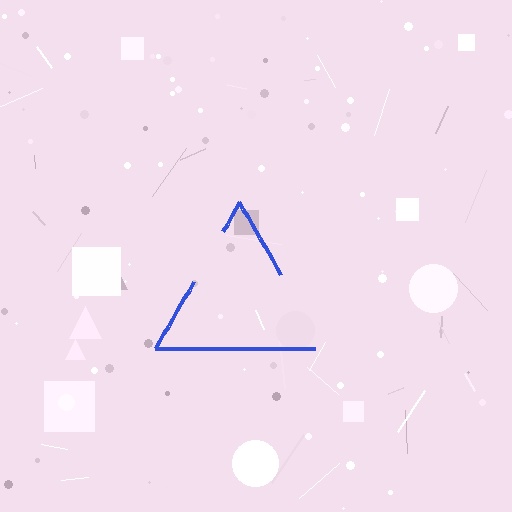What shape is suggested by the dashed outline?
The dashed outline suggests a triangle.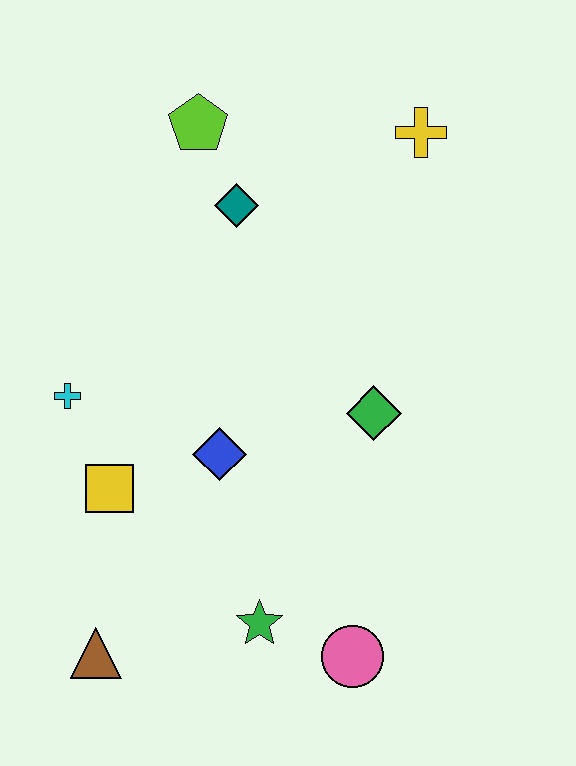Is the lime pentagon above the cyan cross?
Yes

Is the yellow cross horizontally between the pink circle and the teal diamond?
No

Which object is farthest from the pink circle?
The lime pentagon is farthest from the pink circle.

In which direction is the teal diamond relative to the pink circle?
The teal diamond is above the pink circle.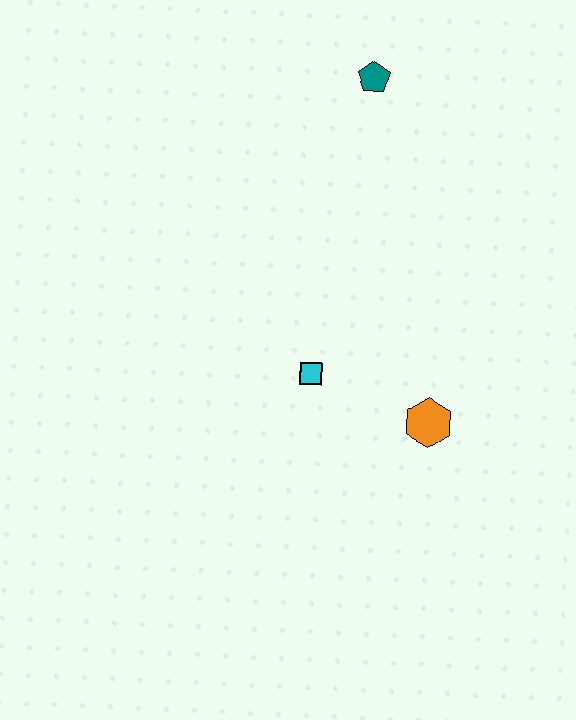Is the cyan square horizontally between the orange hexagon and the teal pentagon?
No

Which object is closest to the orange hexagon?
The cyan square is closest to the orange hexagon.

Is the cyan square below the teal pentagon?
Yes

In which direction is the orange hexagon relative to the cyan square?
The orange hexagon is to the right of the cyan square.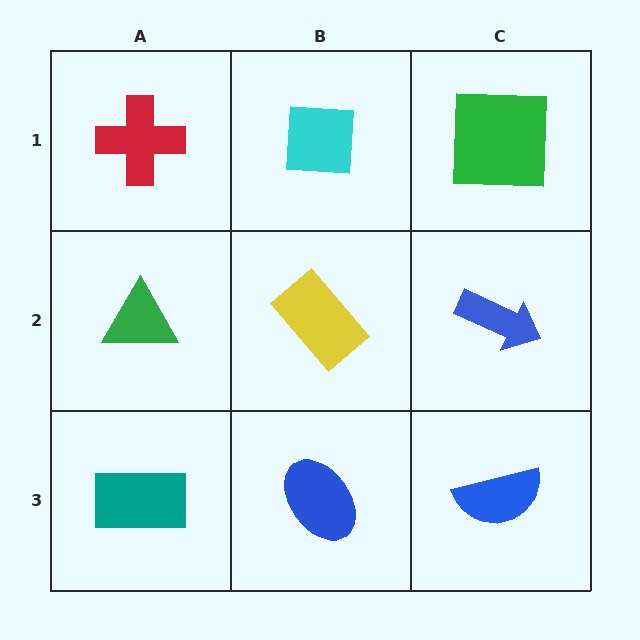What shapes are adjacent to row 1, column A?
A green triangle (row 2, column A), a cyan square (row 1, column B).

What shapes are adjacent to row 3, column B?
A yellow rectangle (row 2, column B), a teal rectangle (row 3, column A), a blue semicircle (row 3, column C).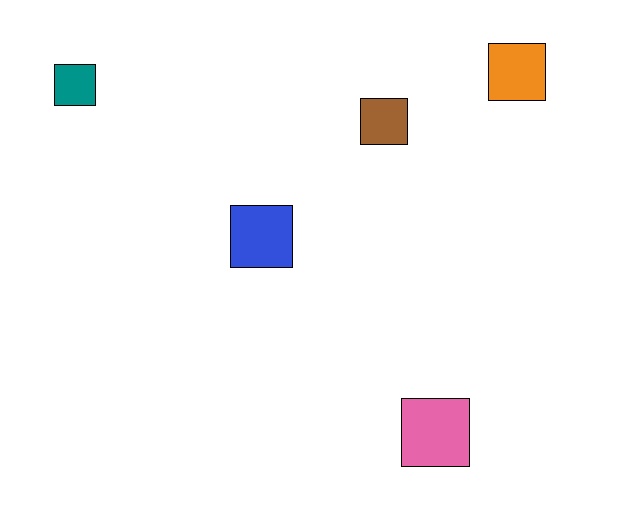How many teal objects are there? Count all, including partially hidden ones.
There is 1 teal object.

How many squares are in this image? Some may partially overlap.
There are 5 squares.